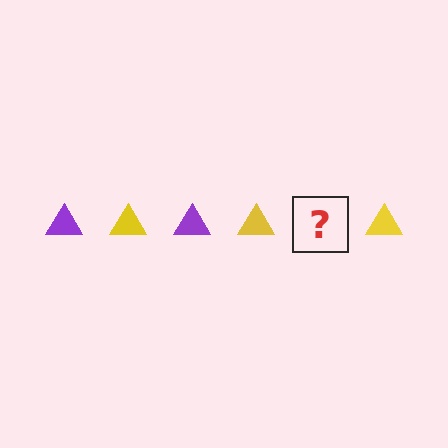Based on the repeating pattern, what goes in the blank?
The blank should be a purple triangle.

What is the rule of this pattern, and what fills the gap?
The rule is that the pattern cycles through purple, yellow triangles. The gap should be filled with a purple triangle.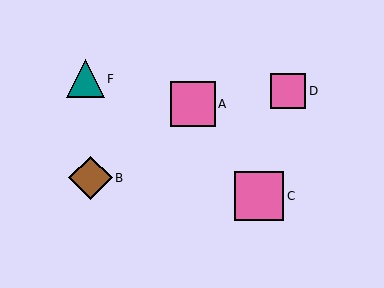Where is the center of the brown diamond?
The center of the brown diamond is at (91, 178).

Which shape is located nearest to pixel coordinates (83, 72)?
The teal triangle (labeled F) at (85, 79) is nearest to that location.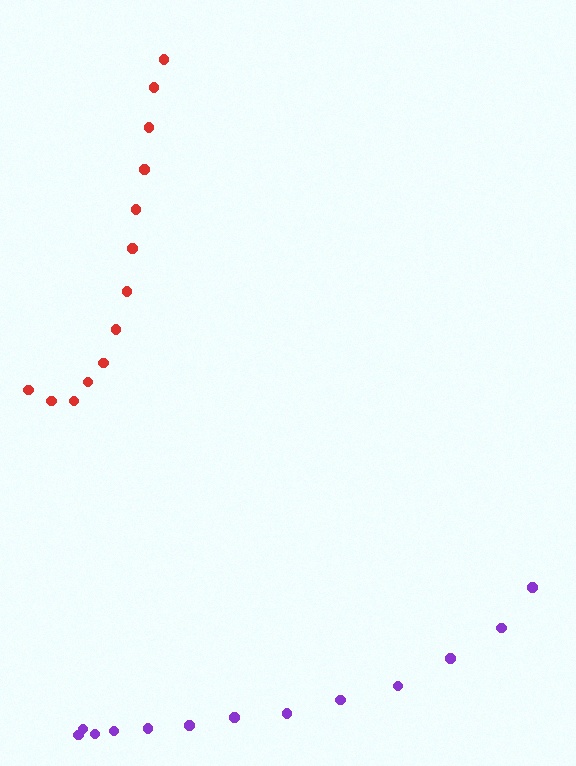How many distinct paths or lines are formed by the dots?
There are 2 distinct paths.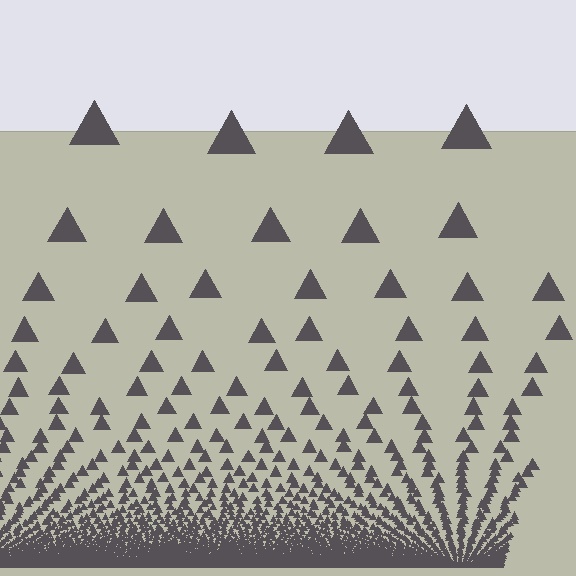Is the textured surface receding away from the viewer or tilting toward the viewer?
The surface appears to tilt toward the viewer. Texture elements get larger and sparser toward the top.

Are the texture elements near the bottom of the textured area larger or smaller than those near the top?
Smaller. The gradient is inverted — elements near the bottom are smaller and denser.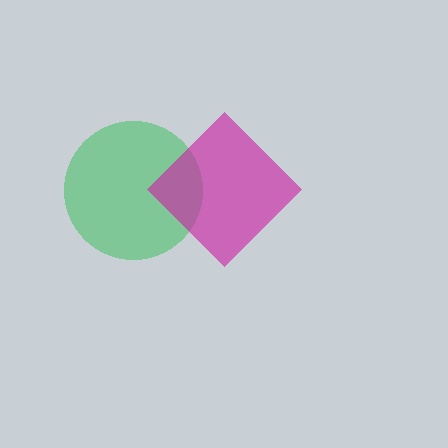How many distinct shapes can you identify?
There are 2 distinct shapes: a green circle, a magenta diamond.